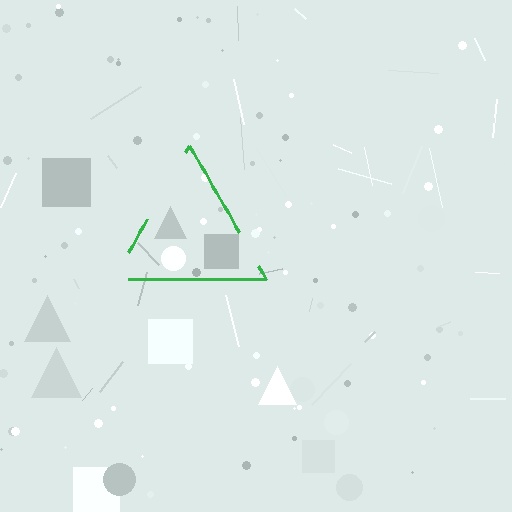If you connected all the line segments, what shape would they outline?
They would outline a triangle.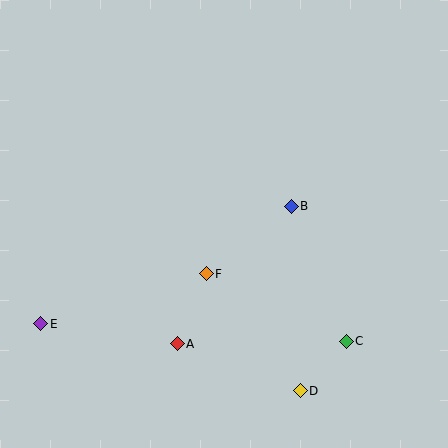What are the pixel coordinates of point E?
Point E is at (41, 324).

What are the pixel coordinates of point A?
Point A is at (177, 344).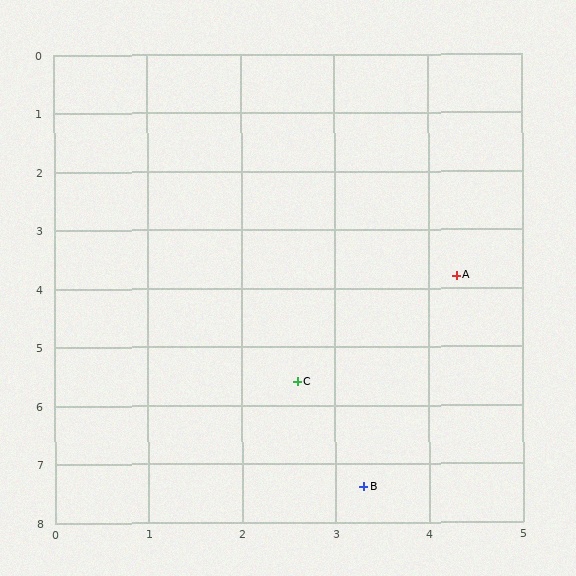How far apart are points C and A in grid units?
Points C and A are about 2.5 grid units apart.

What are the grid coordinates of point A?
Point A is at approximately (4.3, 3.8).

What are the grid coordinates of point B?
Point B is at approximately (3.3, 7.4).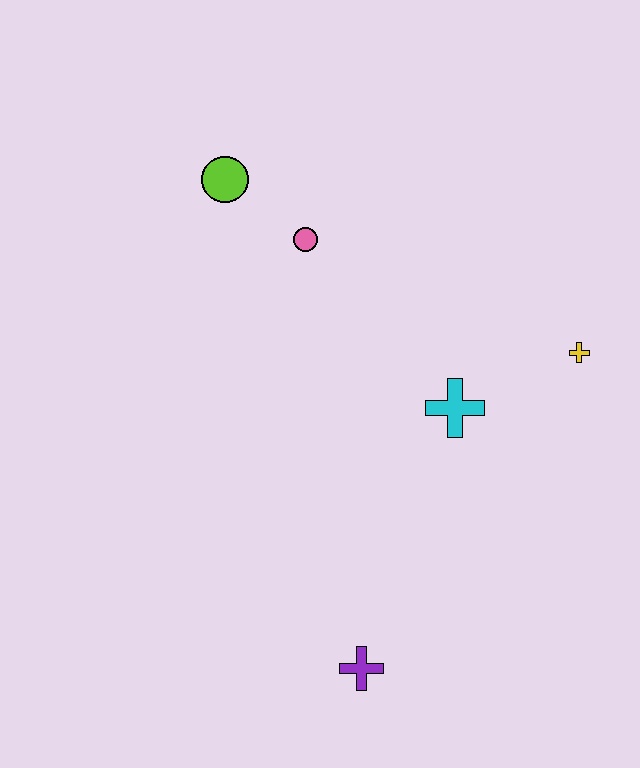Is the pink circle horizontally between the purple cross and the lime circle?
Yes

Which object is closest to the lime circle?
The pink circle is closest to the lime circle.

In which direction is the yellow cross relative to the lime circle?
The yellow cross is to the right of the lime circle.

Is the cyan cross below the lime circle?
Yes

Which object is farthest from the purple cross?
The lime circle is farthest from the purple cross.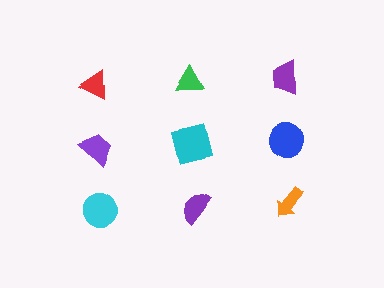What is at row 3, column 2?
A purple semicircle.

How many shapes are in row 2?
3 shapes.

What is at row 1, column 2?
A green triangle.